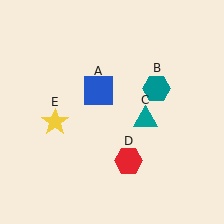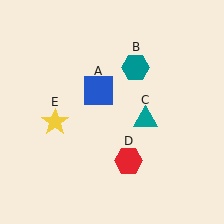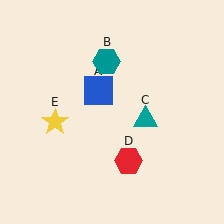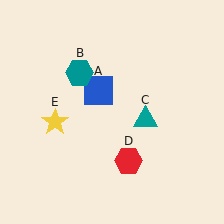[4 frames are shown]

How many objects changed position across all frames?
1 object changed position: teal hexagon (object B).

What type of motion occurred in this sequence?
The teal hexagon (object B) rotated counterclockwise around the center of the scene.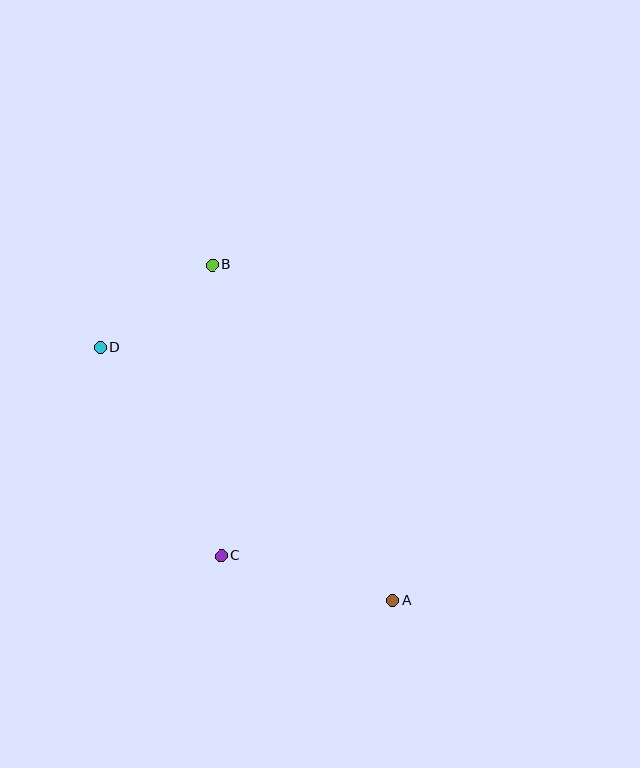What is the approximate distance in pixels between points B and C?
The distance between B and C is approximately 291 pixels.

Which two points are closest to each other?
Points B and D are closest to each other.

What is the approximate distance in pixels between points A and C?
The distance between A and C is approximately 177 pixels.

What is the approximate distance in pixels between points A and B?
The distance between A and B is approximately 381 pixels.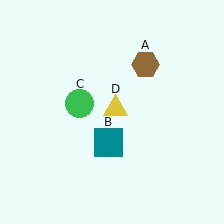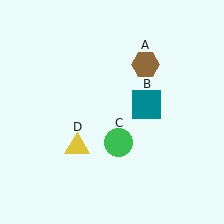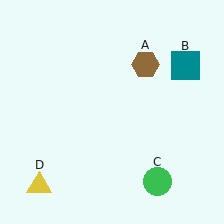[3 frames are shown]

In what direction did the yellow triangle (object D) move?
The yellow triangle (object D) moved down and to the left.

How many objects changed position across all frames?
3 objects changed position: teal square (object B), green circle (object C), yellow triangle (object D).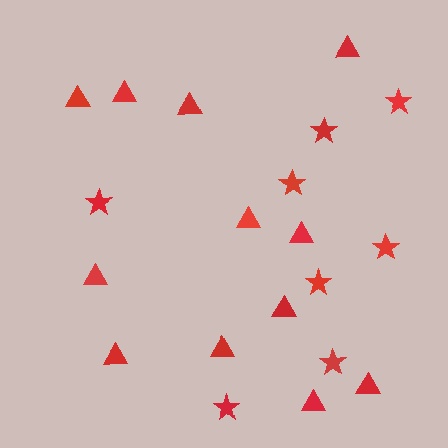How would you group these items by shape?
There are 2 groups: one group of triangles (12) and one group of stars (8).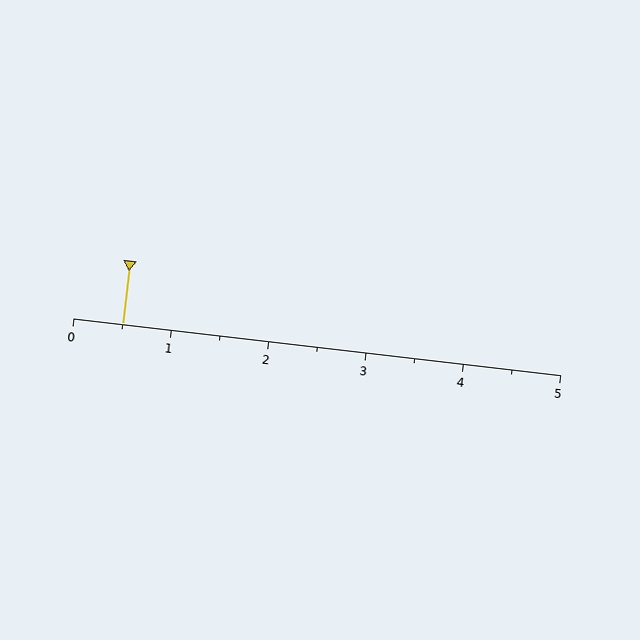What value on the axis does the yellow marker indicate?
The marker indicates approximately 0.5.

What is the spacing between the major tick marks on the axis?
The major ticks are spaced 1 apart.